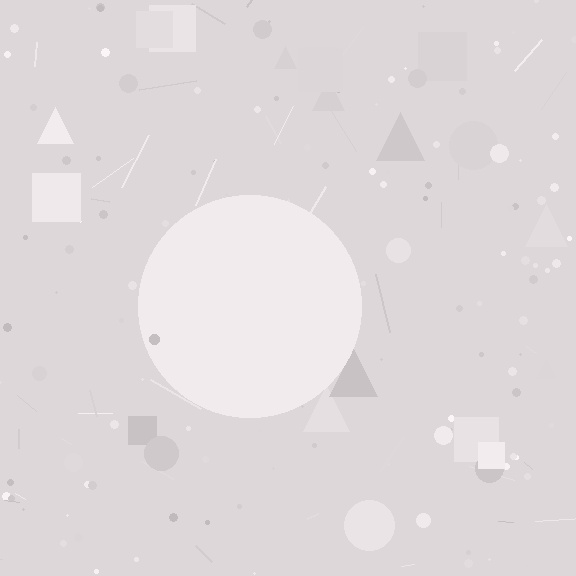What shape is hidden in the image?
A circle is hidden in the image.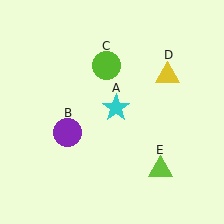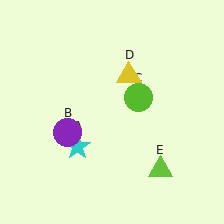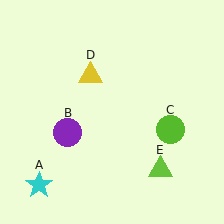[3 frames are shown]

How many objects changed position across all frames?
3 objects changed position: cyan star (object A), lime circle (object C), yellow triangle (object D).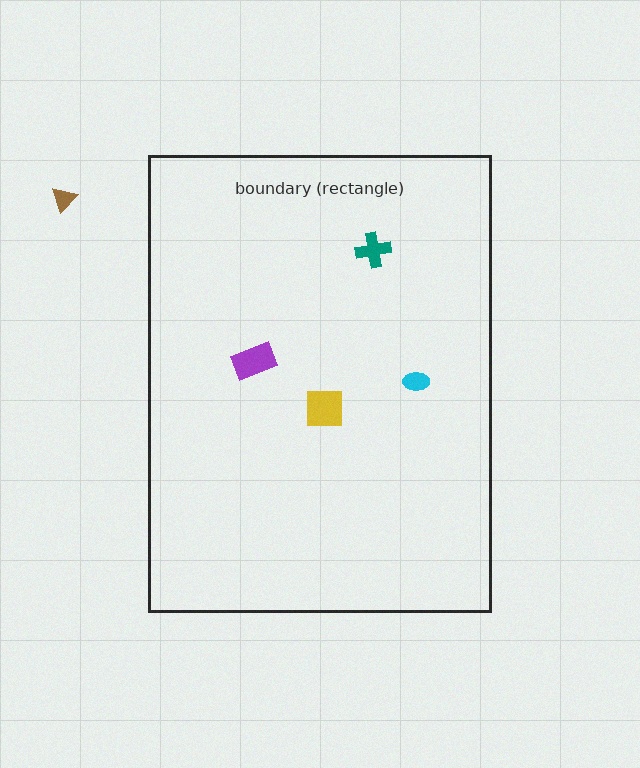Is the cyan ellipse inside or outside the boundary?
Inside.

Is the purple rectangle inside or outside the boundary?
Inside.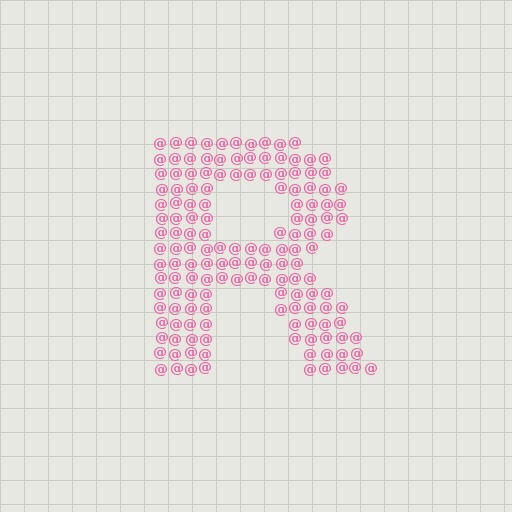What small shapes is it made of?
It is made of small at signs.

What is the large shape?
The large shape is the letter R.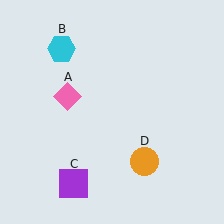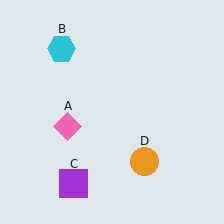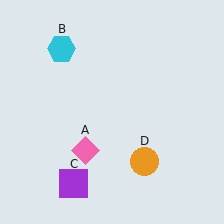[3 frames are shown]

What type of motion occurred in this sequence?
The pink diamond (object A) rotated counterclockwise around the center of the scene.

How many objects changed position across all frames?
1 object changed position: pink diamond (object A).